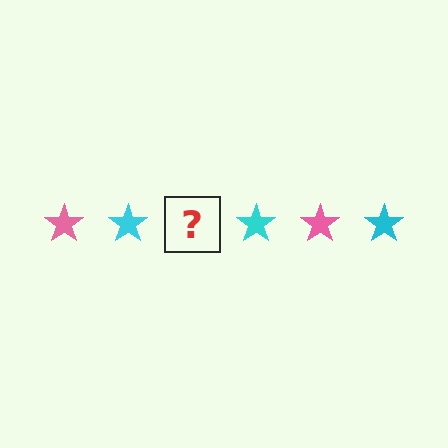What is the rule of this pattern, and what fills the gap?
The rule is that the pattern cycles through pink, cyan stars. The gap should be filled with a pink star.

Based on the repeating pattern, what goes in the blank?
The blank should be a pink star.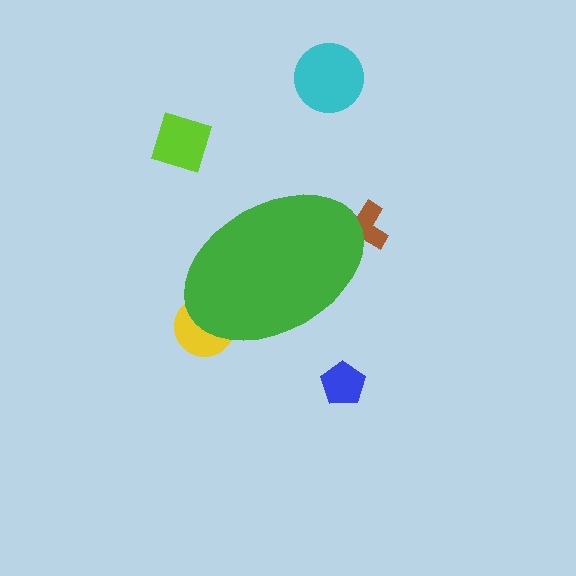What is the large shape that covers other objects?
A green ellipse.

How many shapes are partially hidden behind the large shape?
2 shapes are partially hidden.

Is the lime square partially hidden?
No, the lime square is fully visible.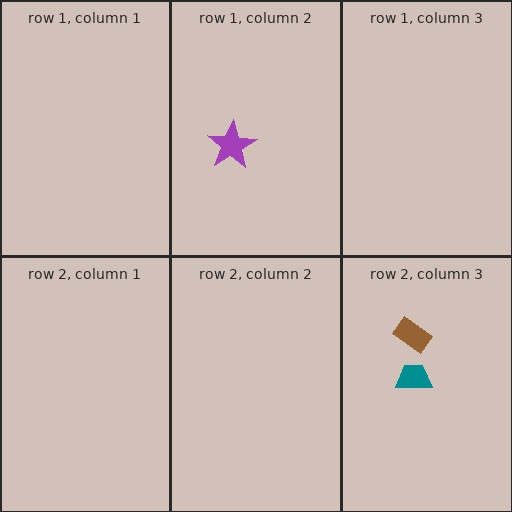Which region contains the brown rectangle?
The row 2, column 3 region.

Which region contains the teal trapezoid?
The row 2, column 3 region.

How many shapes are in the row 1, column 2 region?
1.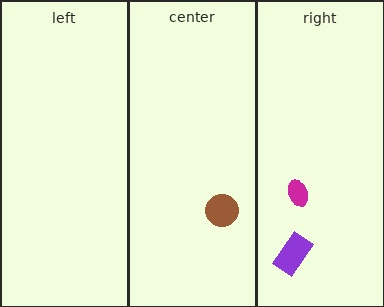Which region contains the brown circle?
The center region.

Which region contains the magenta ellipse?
The right region.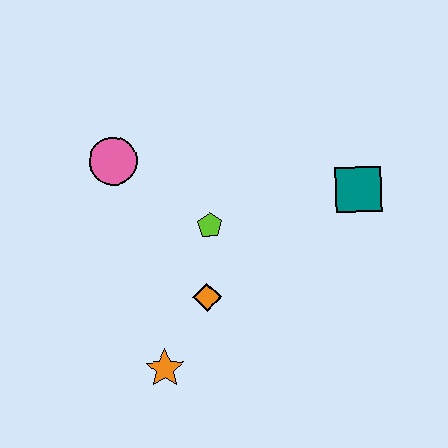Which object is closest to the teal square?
The lime pentagon is closest to the teal square.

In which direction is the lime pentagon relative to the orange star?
The lime pentagon is above the orange star.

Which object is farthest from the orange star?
The teal square is farthest from the orange star.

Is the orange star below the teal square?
Yes